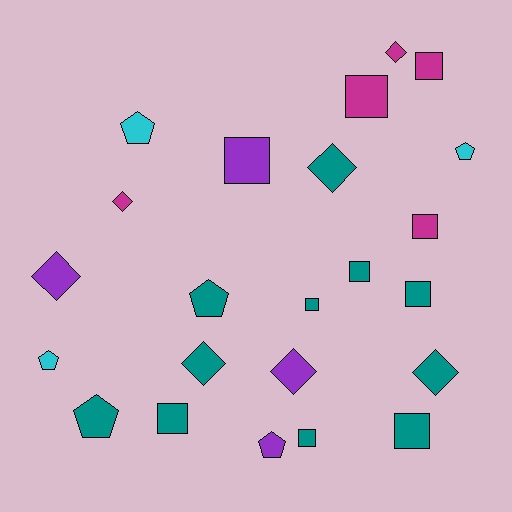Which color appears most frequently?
Teal, with 11 objects.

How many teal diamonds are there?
There are 3 teal diamonds.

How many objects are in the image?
There are 23 objects.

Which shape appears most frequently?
Square, with 10 objects.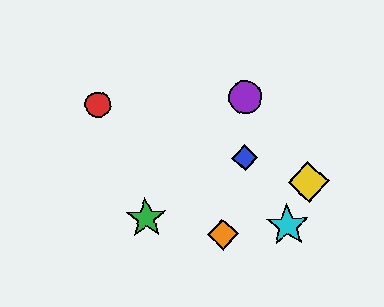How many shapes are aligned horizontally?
2 shapes (the red circle, the purple circle) are aligned horizontally.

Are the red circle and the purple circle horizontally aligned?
Yes, both are at y≈105.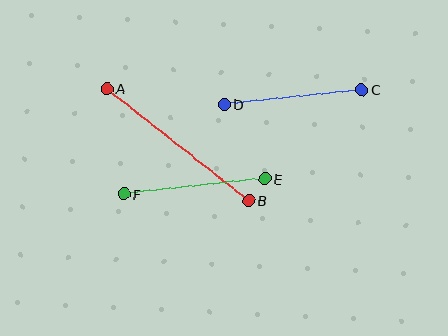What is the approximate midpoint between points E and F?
The midpoint is at approximately (194, 186) pixels.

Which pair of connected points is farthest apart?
Points A and B are farthest apart.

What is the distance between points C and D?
The distance is approximately 139 pixels.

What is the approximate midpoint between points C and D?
The midpoint is at approximately (293, 97) pixels.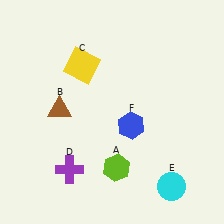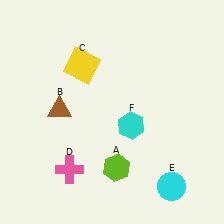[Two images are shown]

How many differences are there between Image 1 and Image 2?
There are 2 differences between the two images.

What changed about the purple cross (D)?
In Image 1, D is purple. In Image 2, it changed to pink.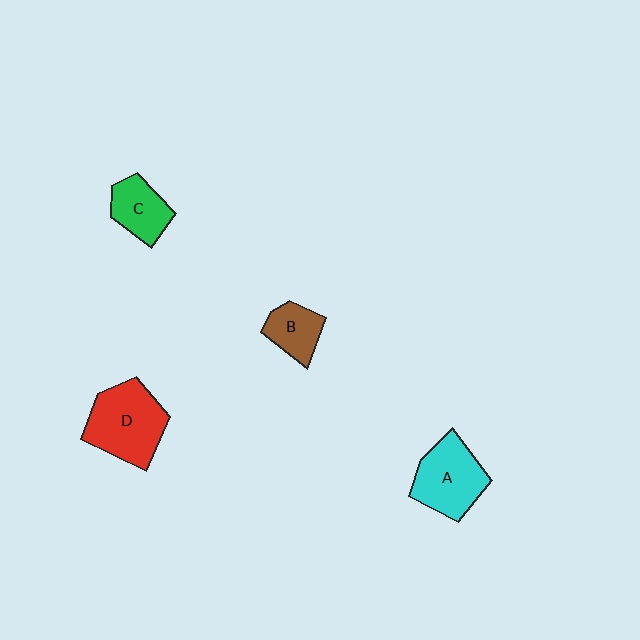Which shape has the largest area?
Shape D (red).